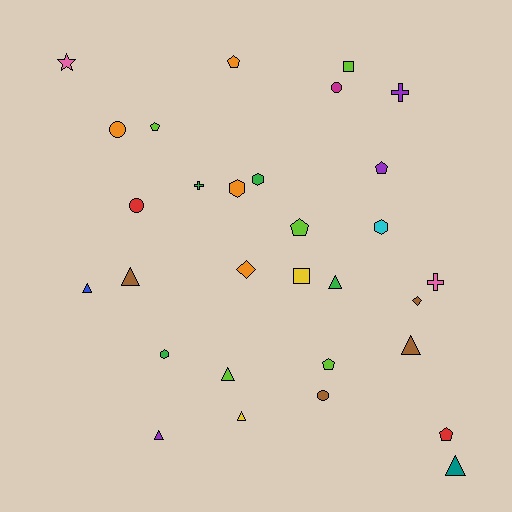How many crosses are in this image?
There are 3 crosses.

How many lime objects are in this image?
There are 5 lime objects.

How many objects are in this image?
There are 30 objects.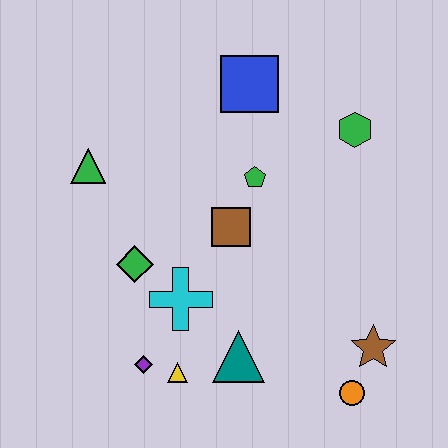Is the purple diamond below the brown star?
Yes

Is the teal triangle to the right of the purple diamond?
Yes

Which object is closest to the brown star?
The orange circle is closest to the brown star.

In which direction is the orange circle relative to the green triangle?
The orange circle is to the right of the green triangle.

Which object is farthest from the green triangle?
The orange circle is farthest from the green triangle.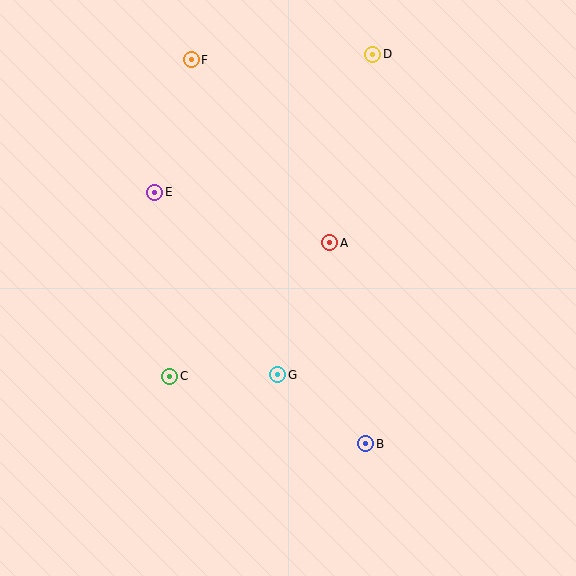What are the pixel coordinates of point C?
Point C is at (170, 376).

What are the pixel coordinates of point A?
Point A is at (330, 243).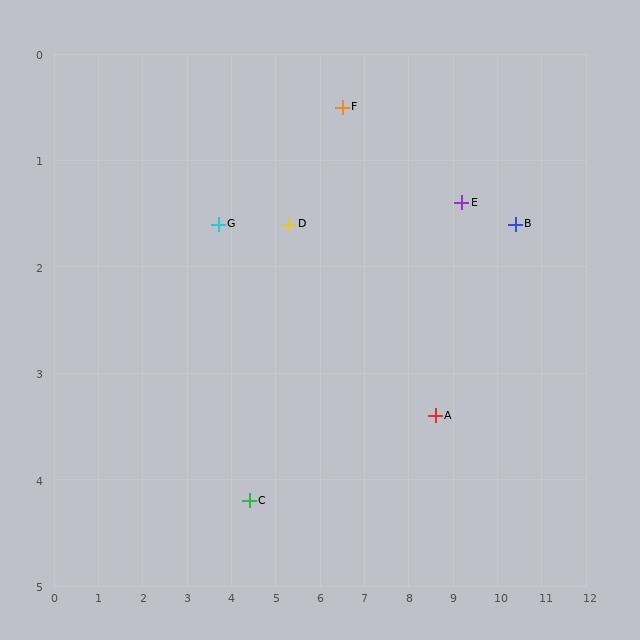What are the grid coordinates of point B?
Point B is at approximately (10.4, 1.6).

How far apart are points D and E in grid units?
Points D and E are about 3.9 grid units apart.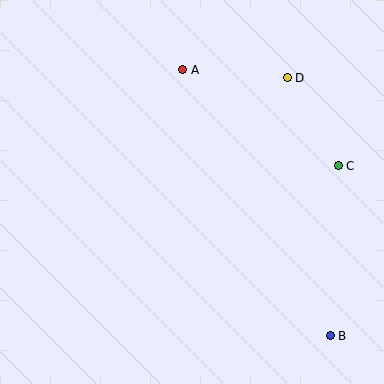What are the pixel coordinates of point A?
Point A is at (183, 70).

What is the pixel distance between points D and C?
The distance between D and C is 101 pixels.